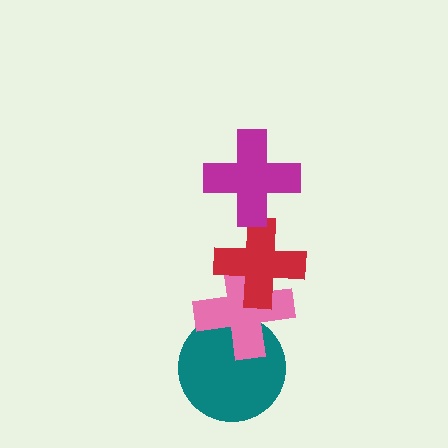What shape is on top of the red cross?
The magenta cross is on top of the red cross.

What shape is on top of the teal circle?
The pink cross is on top of the teal circle.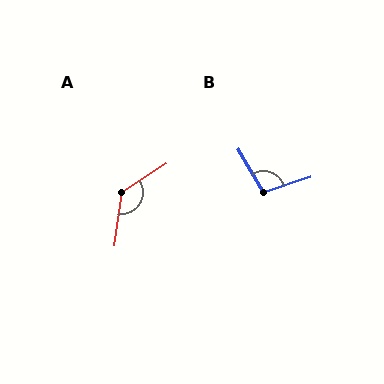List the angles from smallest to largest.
B (103°), A (131°).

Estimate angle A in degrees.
Approximately 131 degrees.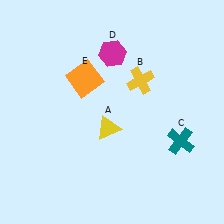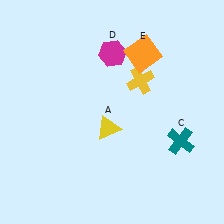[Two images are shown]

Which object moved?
The orange square (E) moved right.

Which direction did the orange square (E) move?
The orange square (E) moved right.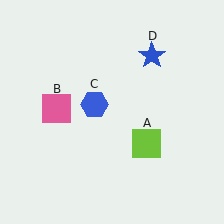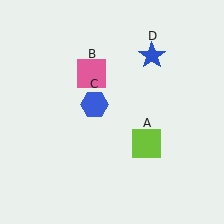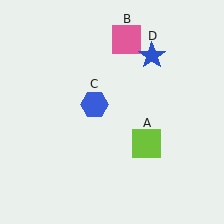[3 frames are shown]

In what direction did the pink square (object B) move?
The pink square (object B) moved up and to the right.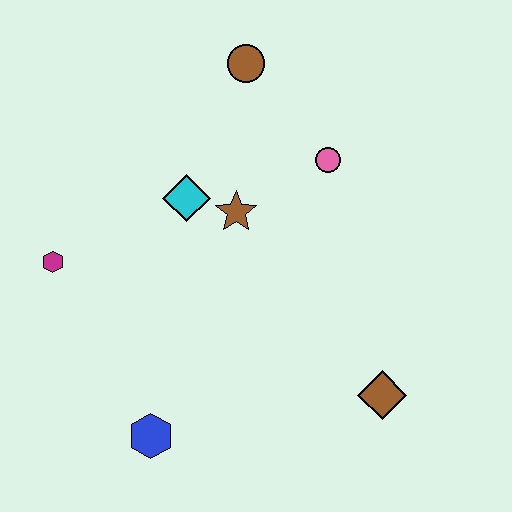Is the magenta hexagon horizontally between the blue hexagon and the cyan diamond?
No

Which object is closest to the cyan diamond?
The brown star is closest to the cyan diamond.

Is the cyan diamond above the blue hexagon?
Yes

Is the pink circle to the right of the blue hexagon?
Yes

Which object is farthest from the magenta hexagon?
The brown diamond is farthest from the magenta hexagon.